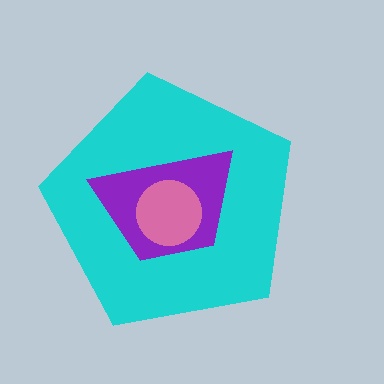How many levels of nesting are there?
3.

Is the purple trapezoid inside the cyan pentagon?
Yes.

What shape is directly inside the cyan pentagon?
The purple trapezoid.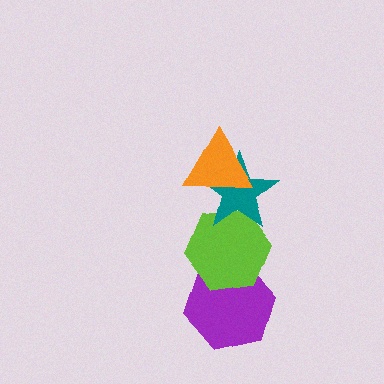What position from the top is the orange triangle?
The orange triangle is 1st from the top.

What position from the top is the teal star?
The teal star is 2nd from the top.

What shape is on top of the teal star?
The orange triangle is on top of the teal star.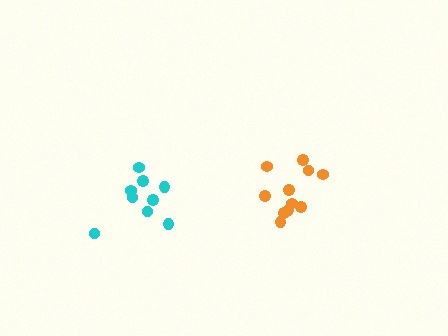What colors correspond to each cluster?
The clusters are colored: cyan, orange.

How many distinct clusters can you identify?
There are 2 distinct clusters.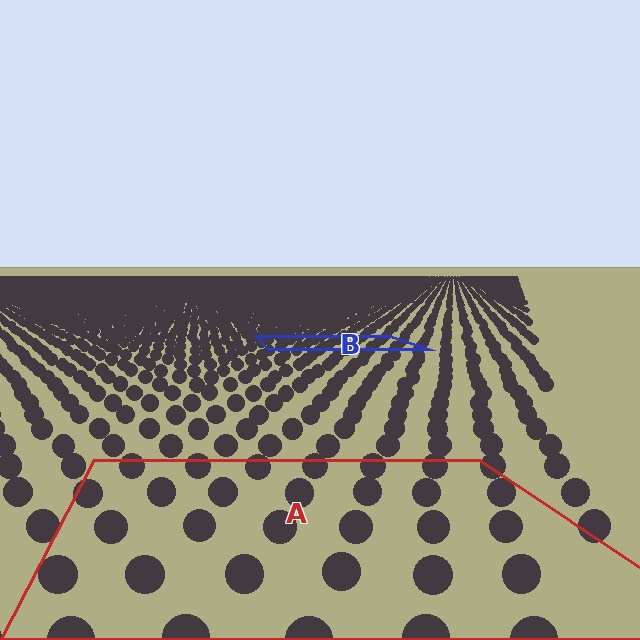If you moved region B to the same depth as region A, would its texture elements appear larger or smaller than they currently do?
They would appear larger. At a closer depth, the same texture elements are projected at a bigger on-screen size.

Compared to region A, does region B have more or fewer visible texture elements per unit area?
Region B has more texture elements per unit area — they are packed more densely because it is farther away.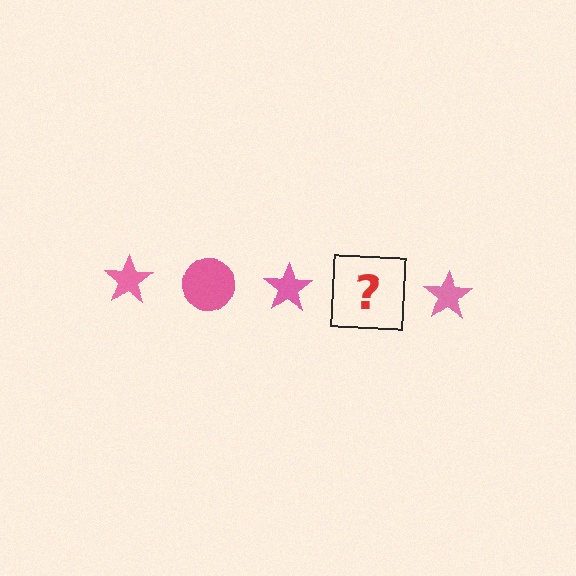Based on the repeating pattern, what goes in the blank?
The blank should be a pink circle.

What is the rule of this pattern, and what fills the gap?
The rule is that the pattern cycles through star, circle shapes in pink. The gap should be filled with a pink circle.